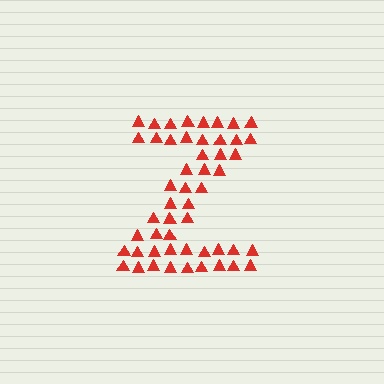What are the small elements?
The small elements are triangles.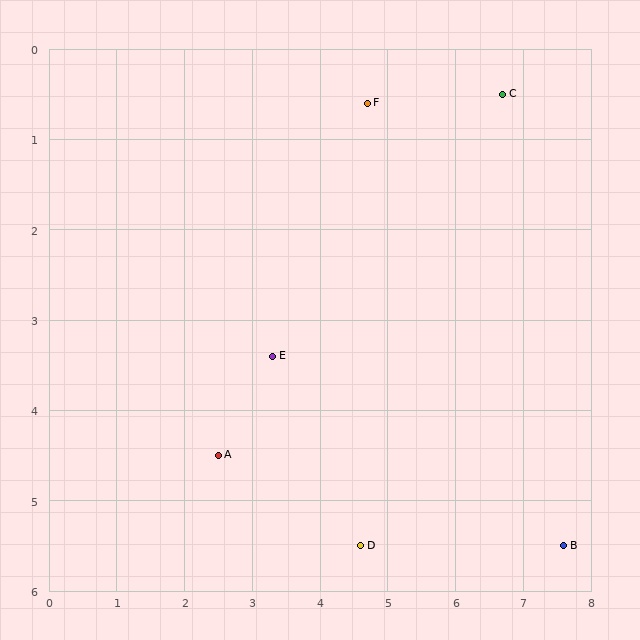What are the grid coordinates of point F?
Point F is at approximately (4.7, 0.6).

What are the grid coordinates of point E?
Point E is at approximately (3.3, 3.4).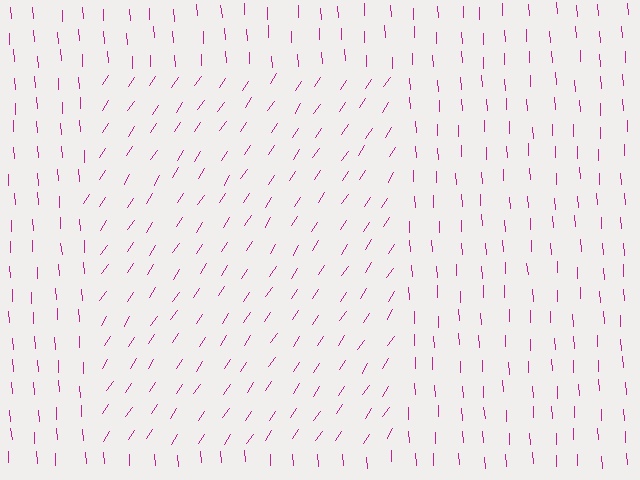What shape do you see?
I see a rectangle.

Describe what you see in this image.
The image is filled with small magenta line segments. A rectangle region in the image has lines oriented differently from the surrounding lines, creating a visible texture boundary.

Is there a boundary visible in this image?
Yes, there is a texture boundary formed by a change in line orientation.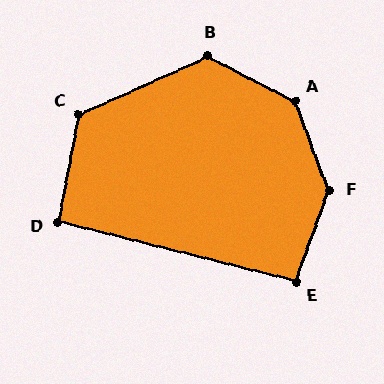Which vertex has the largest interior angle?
F, at approximately 139 degrees.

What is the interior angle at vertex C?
Approximately 125 degrees (obtuse).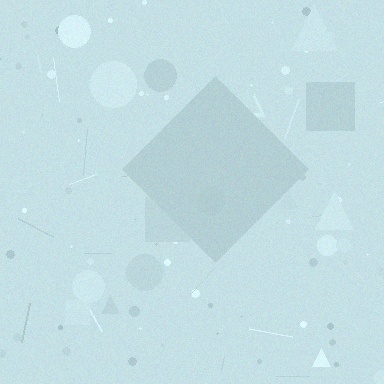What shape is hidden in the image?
A diamond is hidden in the image.